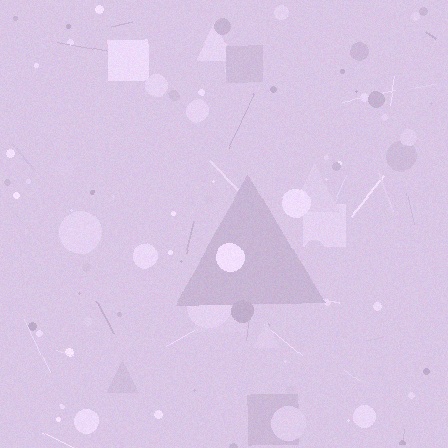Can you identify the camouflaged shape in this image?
The camouflaged shape is a triangle.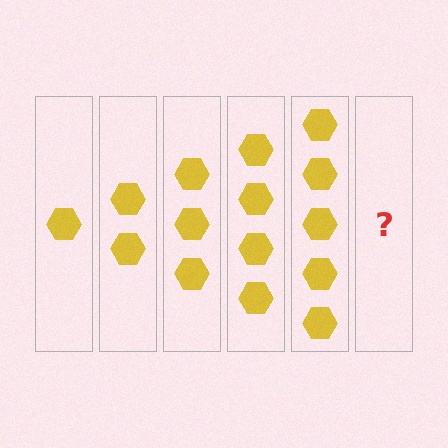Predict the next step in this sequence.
The next step is 6 hexagons.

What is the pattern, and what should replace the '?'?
The pattern is that each step adds one more hexagon. The '?' should be 6 hexagons.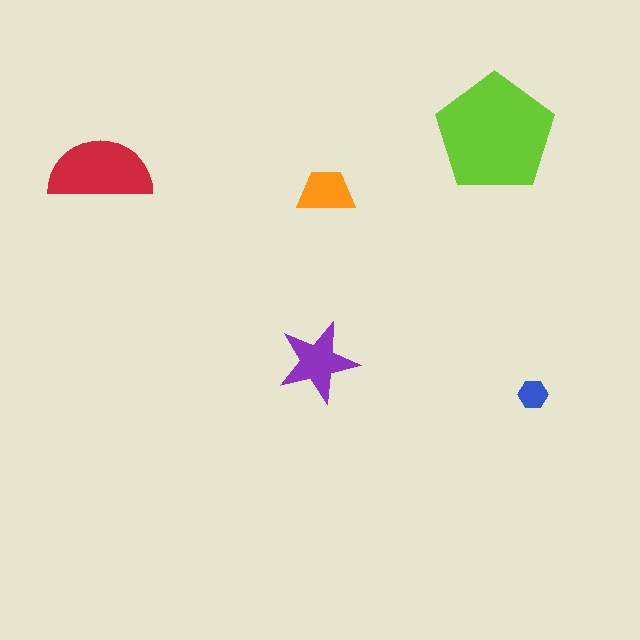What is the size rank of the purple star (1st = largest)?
3rd.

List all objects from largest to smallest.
The lime pentagon, the red semicircle, the purple star, the orange trapezoid, the blue hexagon.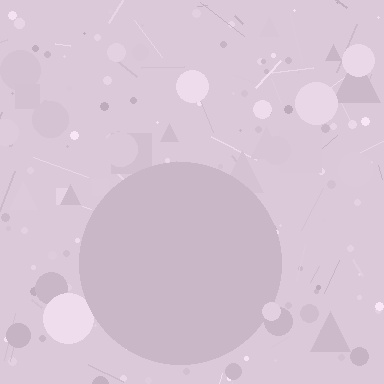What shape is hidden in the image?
A circle is hidden in the image.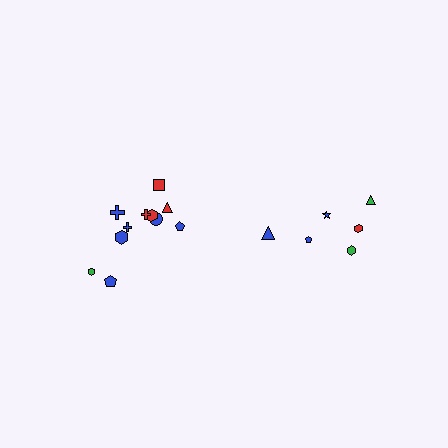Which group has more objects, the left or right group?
The left group.